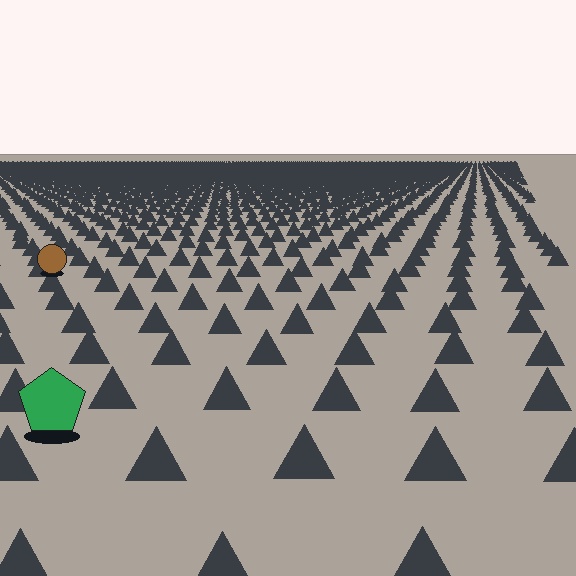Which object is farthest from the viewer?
The brown circle is farthest from the viewer. It appears smaller and the ground texture around it is denser.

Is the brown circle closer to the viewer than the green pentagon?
No. The green pentagon is closer — you can tell from the texture gradient: the ground texture is coarser near it.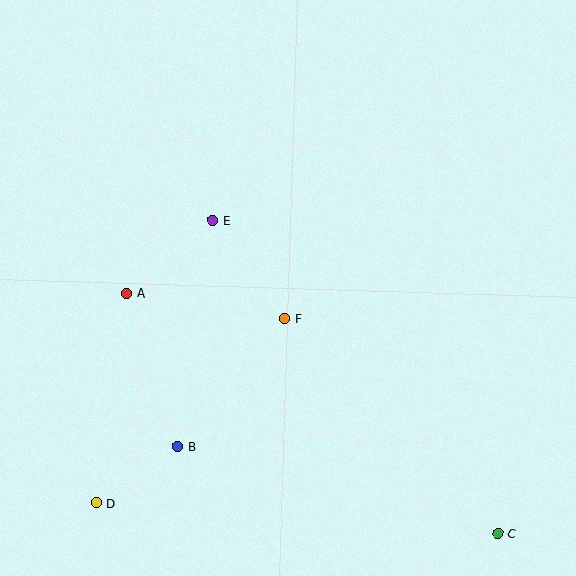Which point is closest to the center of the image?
Point F at (285, 319) is closest to the center.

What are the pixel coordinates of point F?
Point F is at (285, 319).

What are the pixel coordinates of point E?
Point E is at (213, 221).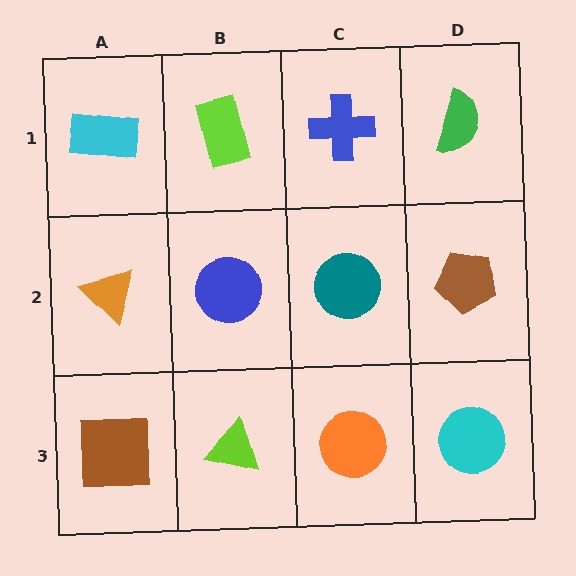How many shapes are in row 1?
4 shapes.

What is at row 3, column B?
A lime triangle.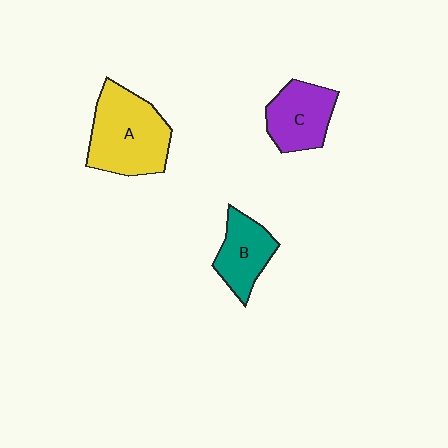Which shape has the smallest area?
Shape B (teal).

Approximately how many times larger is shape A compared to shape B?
Approximately 1.7 times.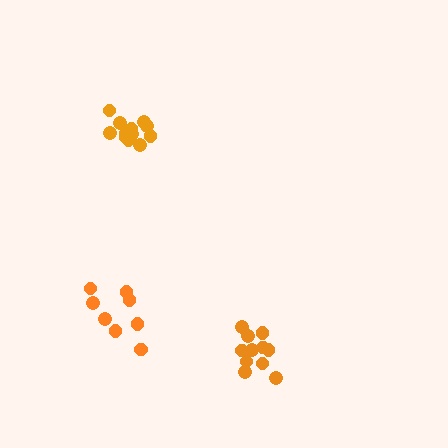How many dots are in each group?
Group 1: 12 dots, Group 2: 8 dots, Group 3: 11 dots (31 total).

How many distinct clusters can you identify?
There are 3 distinct clusters.